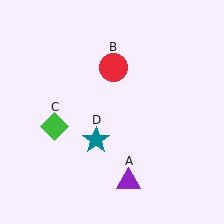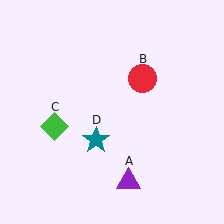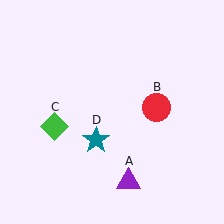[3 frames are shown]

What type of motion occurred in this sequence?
The red circle (object B) rotated clockwise around the center of the scene.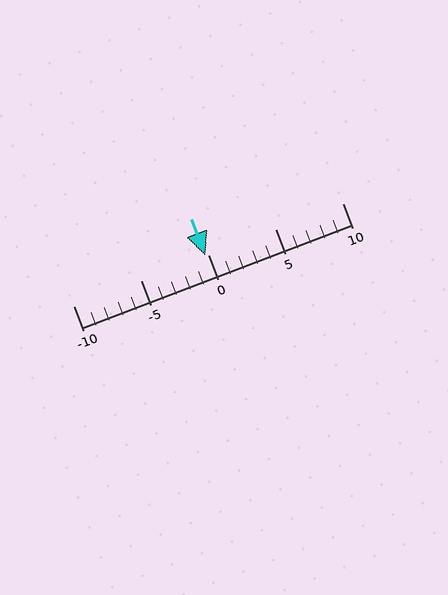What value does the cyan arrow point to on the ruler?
The cyan arrow points to approximately 0.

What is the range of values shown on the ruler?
The ruler shows values from -10 to 10.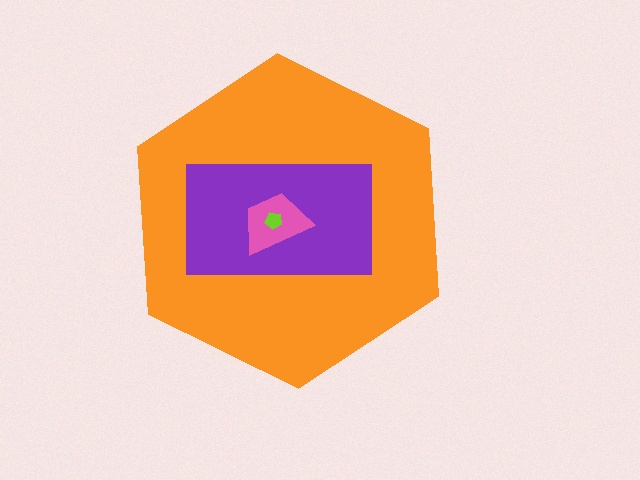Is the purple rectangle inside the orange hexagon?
Yes.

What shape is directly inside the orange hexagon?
The purple rectangle.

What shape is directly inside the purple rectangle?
The pink trapezoid.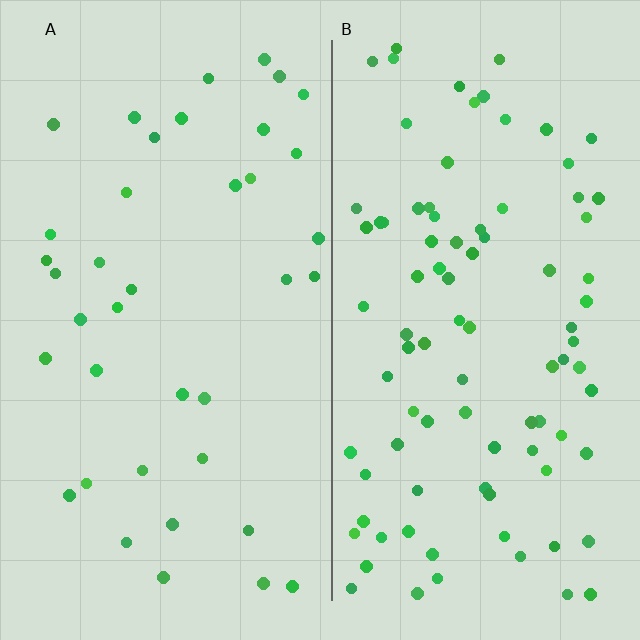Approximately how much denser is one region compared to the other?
Approximately 2.3× — region B over region A.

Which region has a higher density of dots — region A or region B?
B (the right).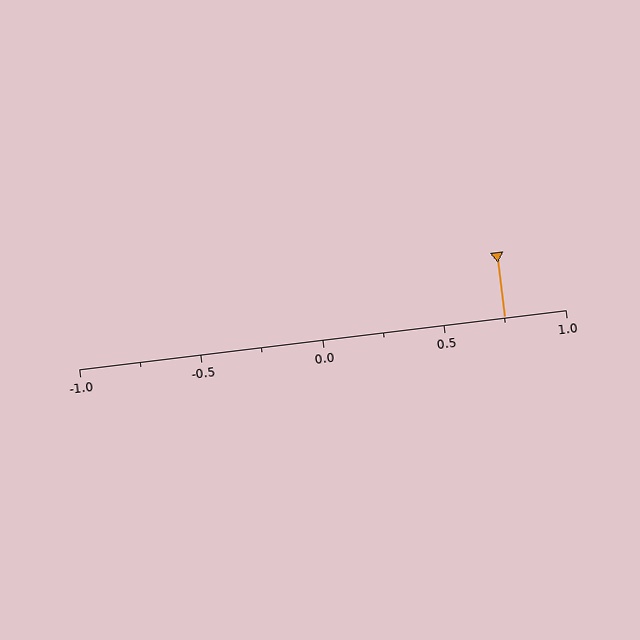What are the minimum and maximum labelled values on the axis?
The axis runs from -1.0 to 1.0.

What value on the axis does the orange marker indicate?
The marker indicates approximately 0.75.